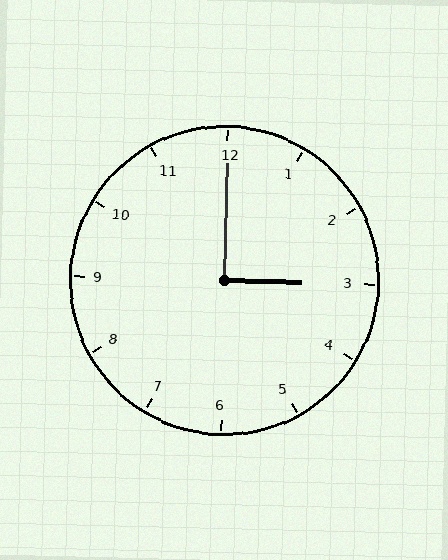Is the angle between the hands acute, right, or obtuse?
It is right.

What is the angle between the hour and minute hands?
Approximately 90 degrees.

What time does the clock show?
3:00.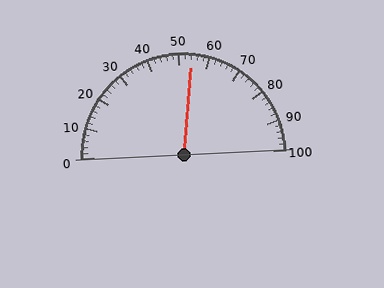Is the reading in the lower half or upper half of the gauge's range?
The reading is in the upper half of the range (0 to 100).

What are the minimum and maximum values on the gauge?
The gauge ranges from 0 to 100.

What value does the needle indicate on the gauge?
The needle indicates approximately 54.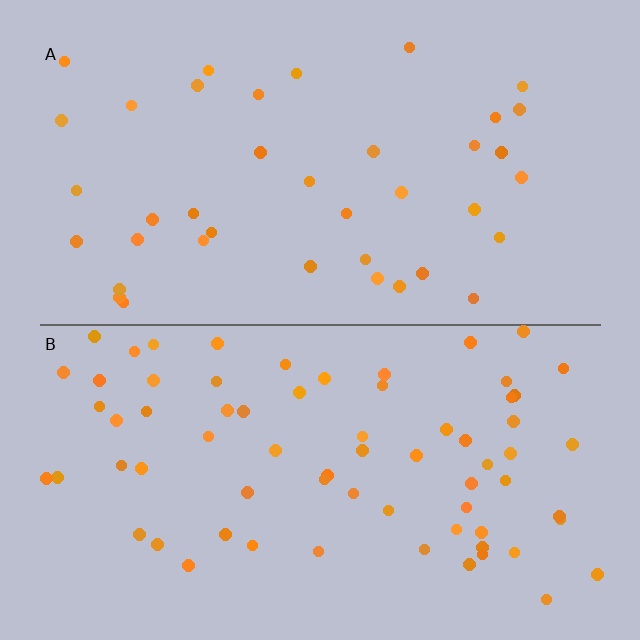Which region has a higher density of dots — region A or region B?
B (the bottom).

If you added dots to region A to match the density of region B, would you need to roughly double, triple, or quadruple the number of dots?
Approximately double.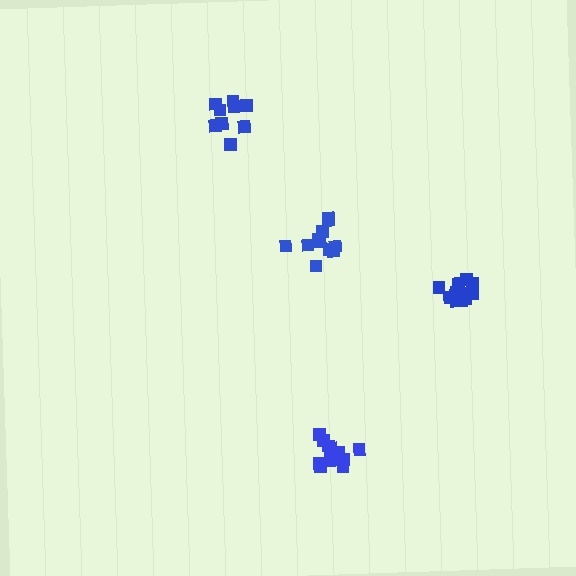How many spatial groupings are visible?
There are 4 spatial groupings.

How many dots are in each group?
Group 1: 13 dots, Group 2: 11 dots, Group 3: 9 dots, Group 4: 12 dots (45 total).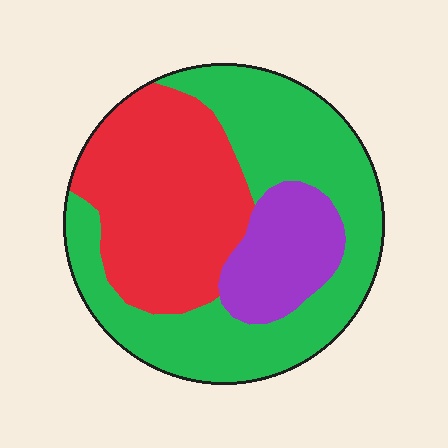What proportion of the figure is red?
Red takes up about three eighths (3/8) of the figure.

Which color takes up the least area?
Purple, at roughly 15%.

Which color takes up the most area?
Green, at roughly 50%.